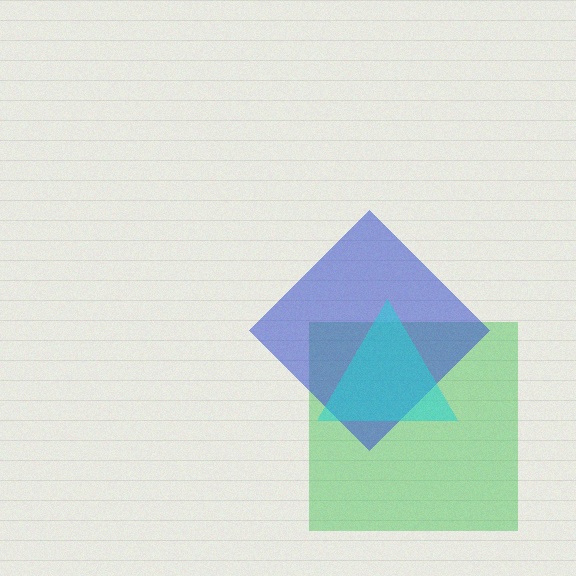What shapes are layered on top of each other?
The layered shapes are: a green square, a blue diamond, a cyan triangle.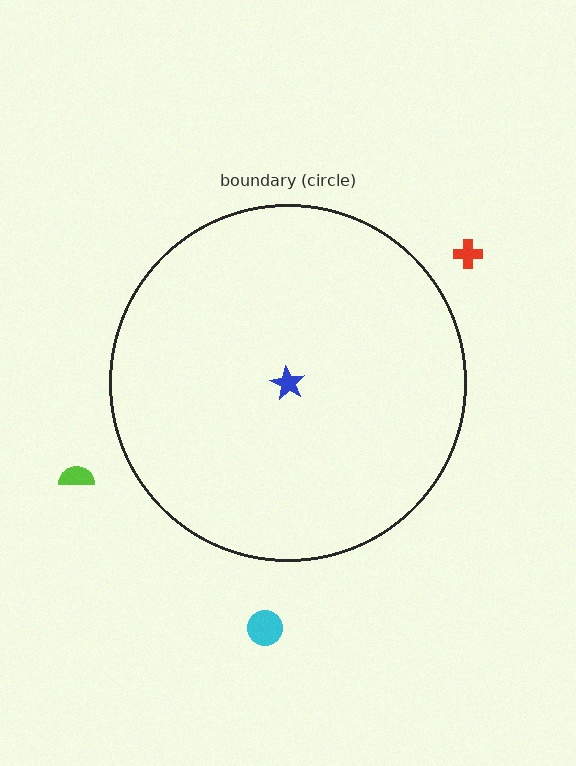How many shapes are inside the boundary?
1 inside, 3 outside.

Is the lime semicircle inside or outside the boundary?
Outside.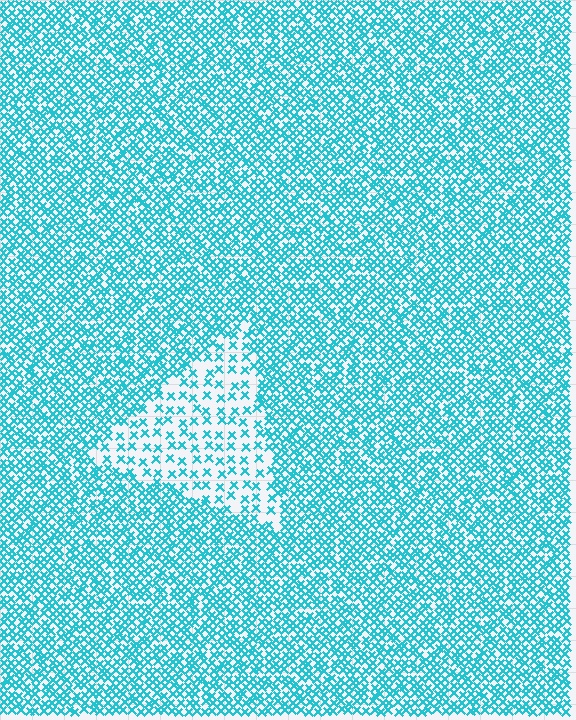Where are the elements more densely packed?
The elements are more densely packed outside the triangle boundary.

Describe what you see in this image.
The image contains small cyan elements arranged at two different densities. A triangle-shaped region is visible where the elements are less densely packed than the surrounding area.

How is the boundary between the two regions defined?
The boundary is defined by a change in element density (approximately 2.5x ratio). All elements are the same color, size, and shape.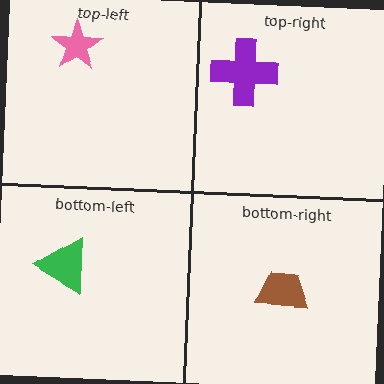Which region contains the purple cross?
The top-right region.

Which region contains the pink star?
The top-left region.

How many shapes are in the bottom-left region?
1.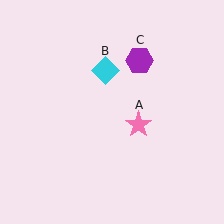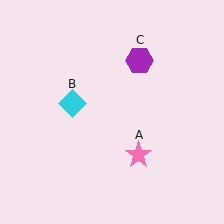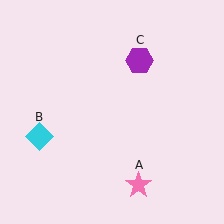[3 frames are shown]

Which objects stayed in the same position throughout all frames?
Purple hexagon (object C) remained stationary.